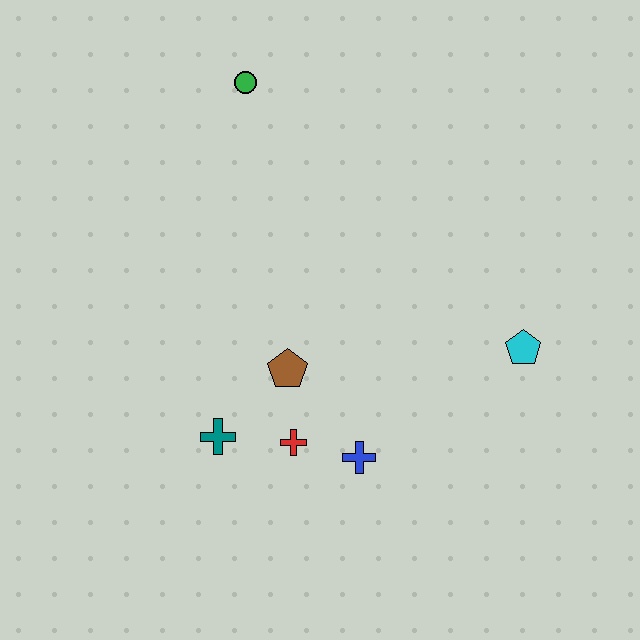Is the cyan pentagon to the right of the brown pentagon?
Yes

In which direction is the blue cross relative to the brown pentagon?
The blue cross is below the brown pentagon.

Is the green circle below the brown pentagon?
No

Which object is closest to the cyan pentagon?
The blue cross is closest to the cyan pentagon.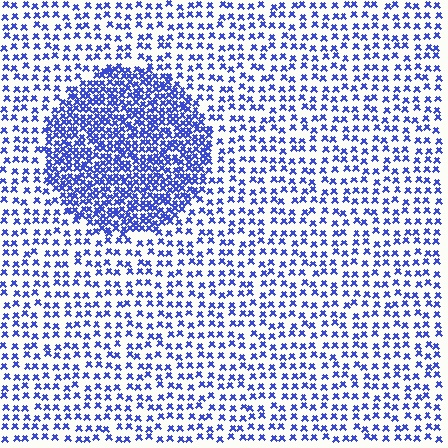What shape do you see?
I see a circle.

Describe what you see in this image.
The image contains small blue elements arranged at two different densities. A circle-shaped region is visible where the elements are more densely packed than the surrounding area.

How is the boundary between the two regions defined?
The boundary is defined by a change in element density (approximately 2.4x ratio). All elements are the same color, size, and shape.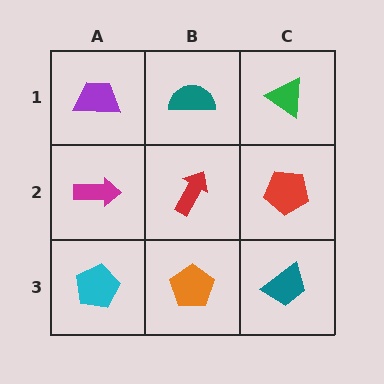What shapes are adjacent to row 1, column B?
A red arrow (row 2, column B), a purple trapezoid (row 1, column A), a green triangle (row 1, column C).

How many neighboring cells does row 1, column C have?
2.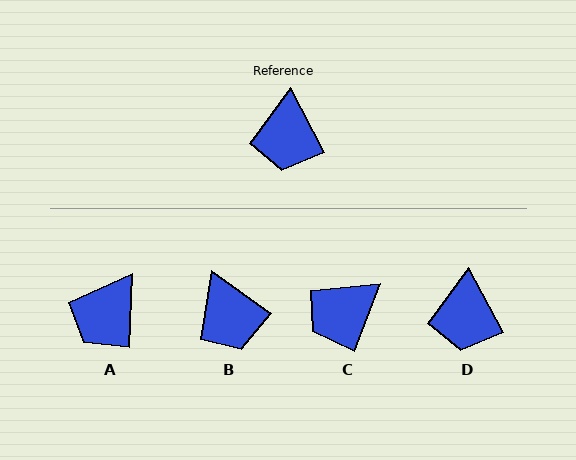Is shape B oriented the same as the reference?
No, it is off by about 27 degrees.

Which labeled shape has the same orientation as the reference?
D.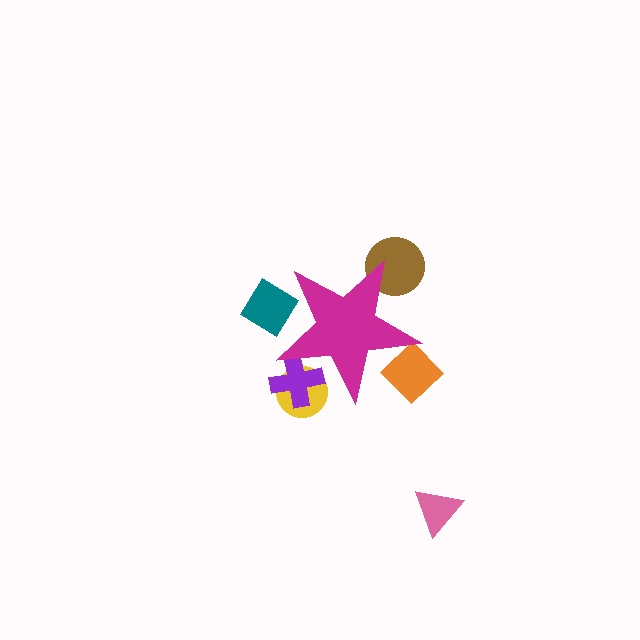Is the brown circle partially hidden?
Yes, the brown circle is partially hidden behind the magenta star.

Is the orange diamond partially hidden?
Yes, the orange diamond is partially hidden behind the magenta star.